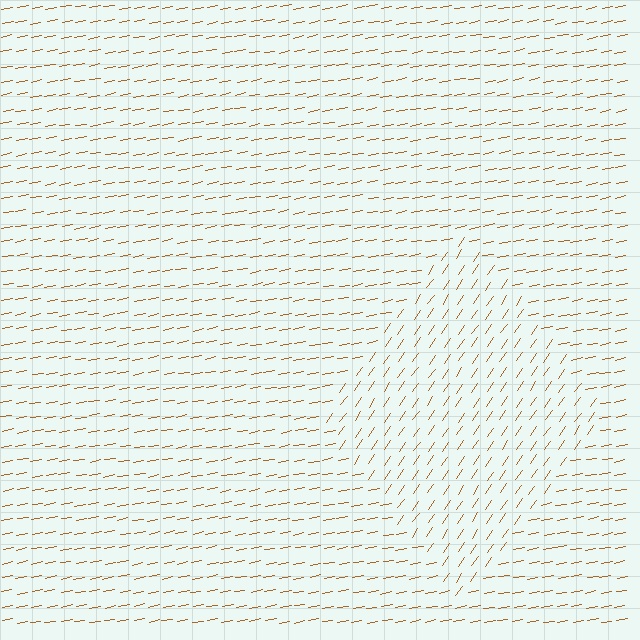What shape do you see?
I see a diamond.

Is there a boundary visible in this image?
Yes, there is a texture boundary formed by a change in line orientation.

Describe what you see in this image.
The image is filled with small brown line segments. A diamond region in the image has lines oriented differently from the surrounding lines, creating a visible texture boundary.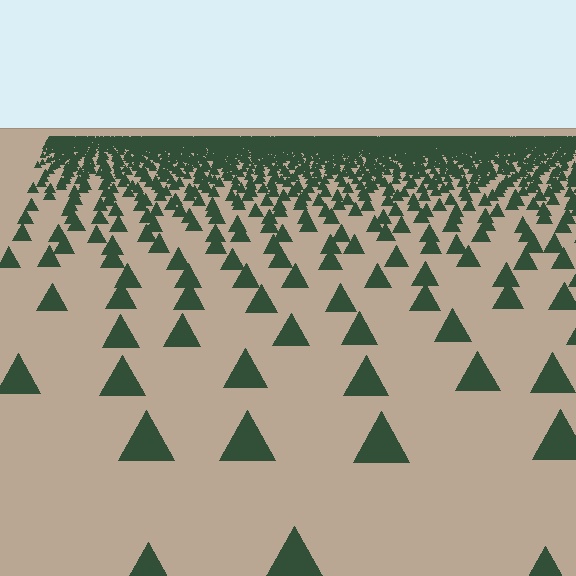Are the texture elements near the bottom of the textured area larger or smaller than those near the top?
Larger. Near the bottom, elements are closer to the viewer and appear at a bigger on-screen size.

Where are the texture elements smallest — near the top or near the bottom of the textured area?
Near the top.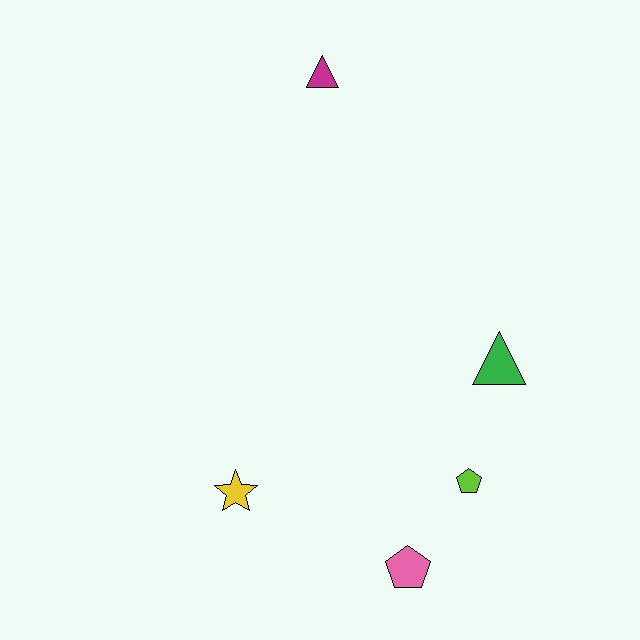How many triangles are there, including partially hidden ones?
There are 2 triangles.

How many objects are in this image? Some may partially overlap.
There are 5 objects.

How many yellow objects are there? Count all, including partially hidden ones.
There is 1 yellow object.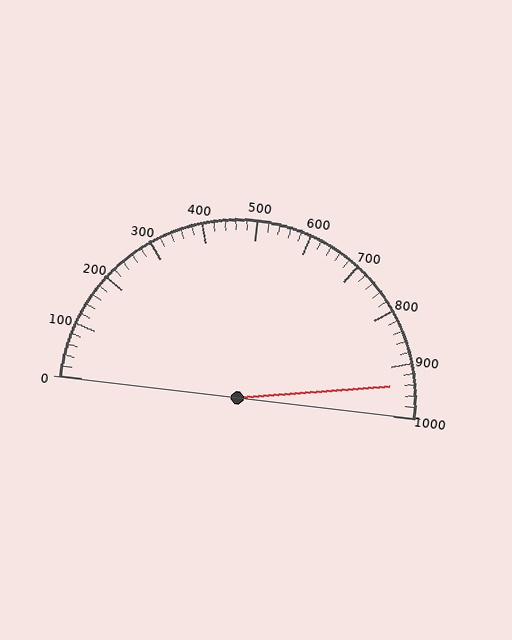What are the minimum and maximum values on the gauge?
The gauge ranges from 0 to 1000.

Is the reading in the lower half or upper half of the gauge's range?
The reading is in the upper half of the range (0 to 1000).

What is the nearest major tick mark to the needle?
The nearest major tick mark is 900.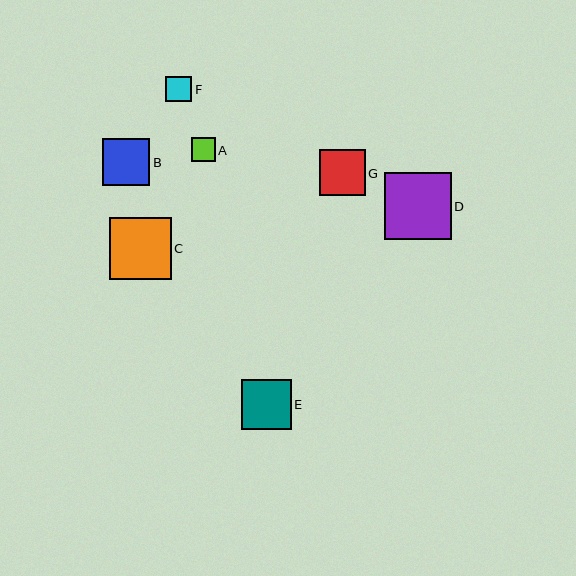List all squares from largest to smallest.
From largest to smallest: D, C, E, B, G, F, A.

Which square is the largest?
Square D is the largest with a size of approximately 67 pixels.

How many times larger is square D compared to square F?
Square D is approximately 2.6 times the size of square F.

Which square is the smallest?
Square A is the smallest with a size of approximately 24 pixels.